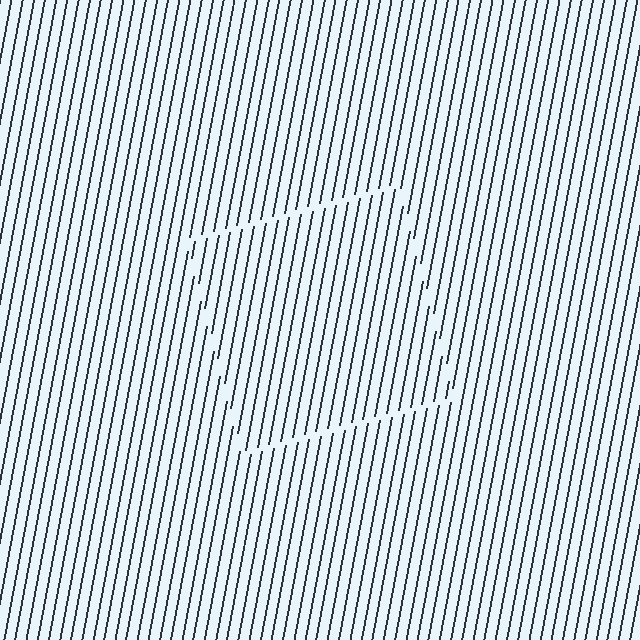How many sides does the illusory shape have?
4 sides — the line-ends trace a square.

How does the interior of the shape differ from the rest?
The interior of the shape contains the same grating, shifted by half a period — the contour is defined by the phase discontinuity where line-ends from the inner and outer gratings abut.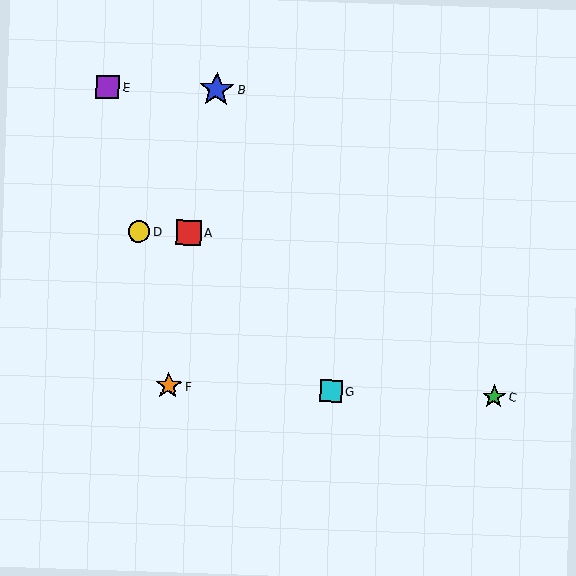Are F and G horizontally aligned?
Yes, both are at y≈386.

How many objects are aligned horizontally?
3 objects (C, F, G) are aligned horizontally.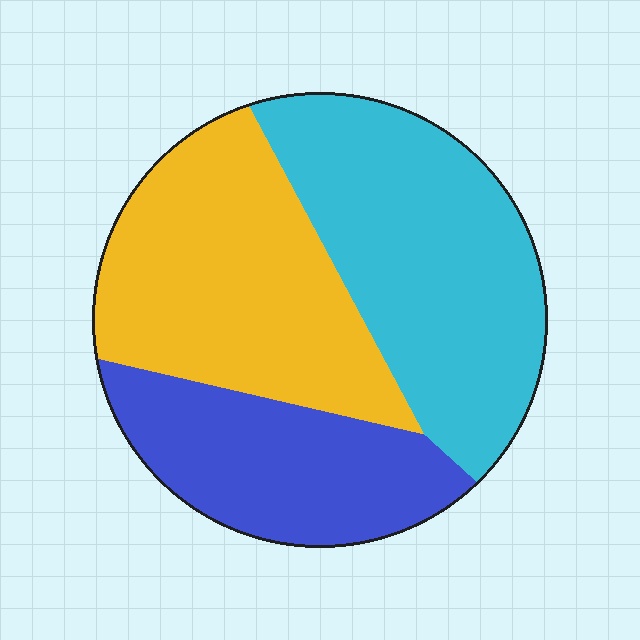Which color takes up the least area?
Blue, at roughly 25%.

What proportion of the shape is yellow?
Yellow takes up between a quarter and a half of the shape.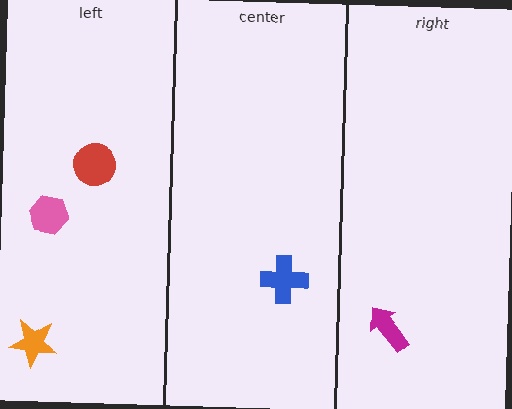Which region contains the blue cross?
The center region.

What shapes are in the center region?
The blue cross.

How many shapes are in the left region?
3.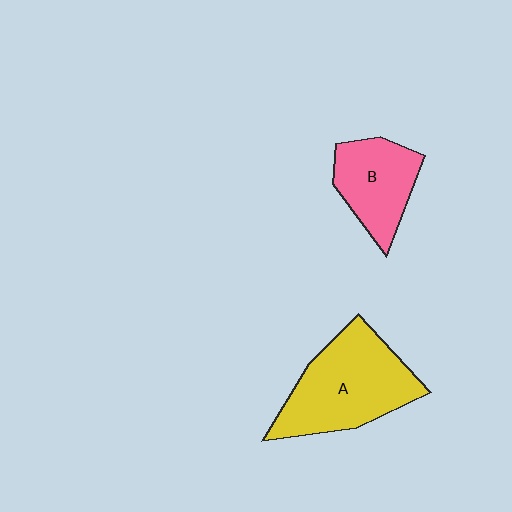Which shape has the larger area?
Shape A (yellow).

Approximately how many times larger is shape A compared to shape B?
Approximately 1.6 times.